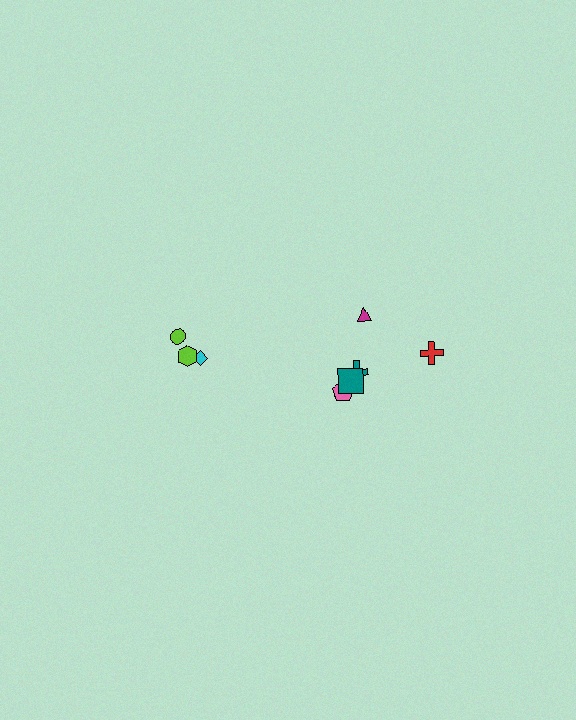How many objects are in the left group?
There are 3 objects.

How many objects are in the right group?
There are 5 objects.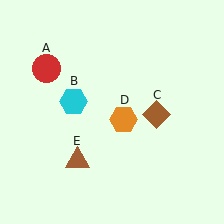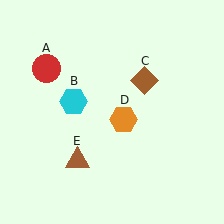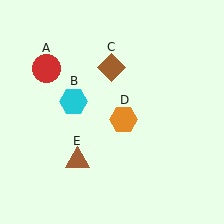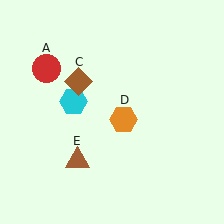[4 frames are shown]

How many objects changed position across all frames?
1 object changed position: brown diamond (object C).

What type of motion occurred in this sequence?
The brown diamond (object C) rotated counterclockwise around the center of the scene.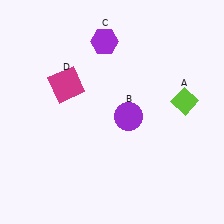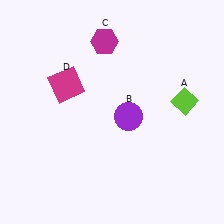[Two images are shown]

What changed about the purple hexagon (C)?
In Image 1, C is purple. In Image 2, it changed to magenta.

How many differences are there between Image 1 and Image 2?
There is 1 difference between the two images.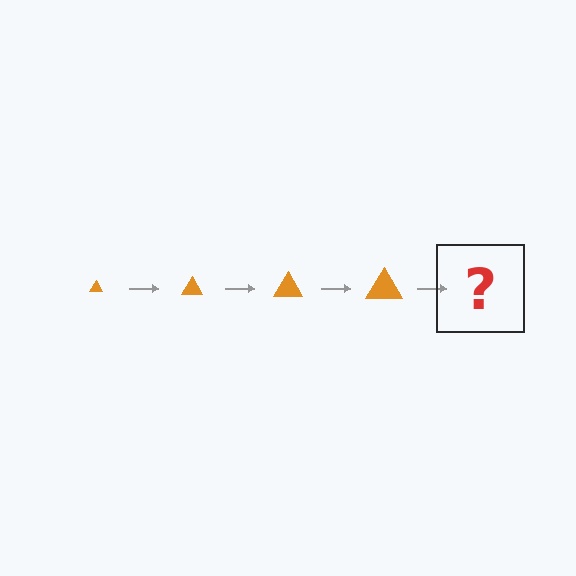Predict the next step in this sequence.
The next step is an orange triangle, larger than the previous one.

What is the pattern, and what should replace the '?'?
The pattern is that the triangle gets progressively larger each step. The '?' should be an orange triangle, larger than the previous one.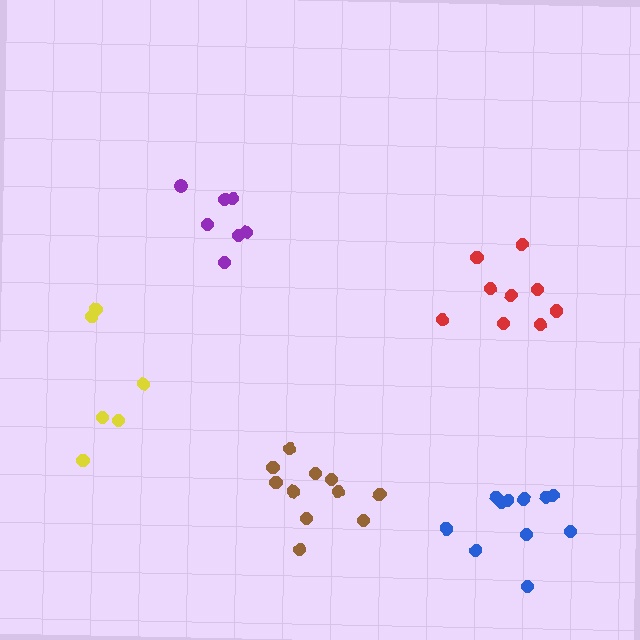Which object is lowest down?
The blue cluster is bottommost.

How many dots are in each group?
Group 1: 11 dots, Group 2: 7 dots, Group 3: 11 dots, Group 4: 9 dots, Group 5: 6 dots (44 total).